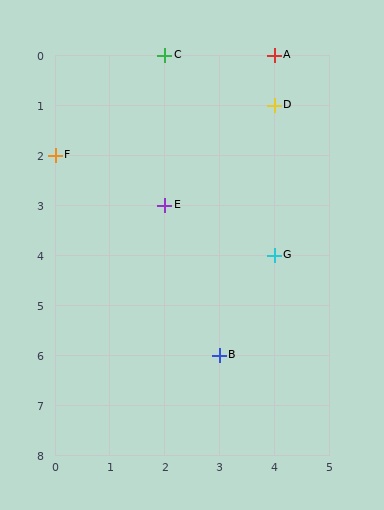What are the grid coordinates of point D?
Point D is at grid coordinates (4, 1).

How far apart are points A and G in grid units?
Points A and G are 4 rows apart.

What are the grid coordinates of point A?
Point A is at grid coordinates (4, 0).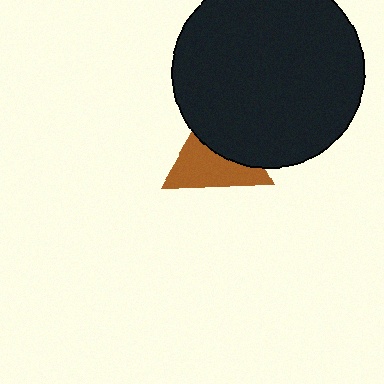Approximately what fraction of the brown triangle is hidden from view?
Roughly 45% of the brown triangle is hidden behind the black circle.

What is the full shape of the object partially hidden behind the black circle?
The partially hidden object is a brown triangle.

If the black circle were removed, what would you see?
You would see the complete brown triangle.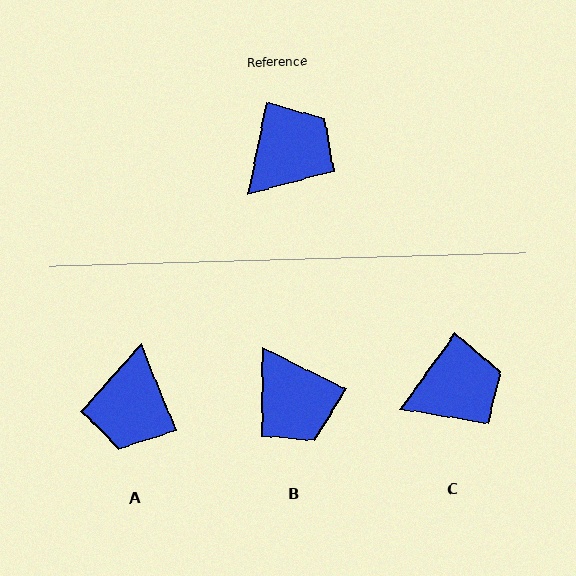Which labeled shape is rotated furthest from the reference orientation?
A, about 147 degrees away.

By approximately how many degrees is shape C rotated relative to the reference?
Approximately 24 degrees clockwise.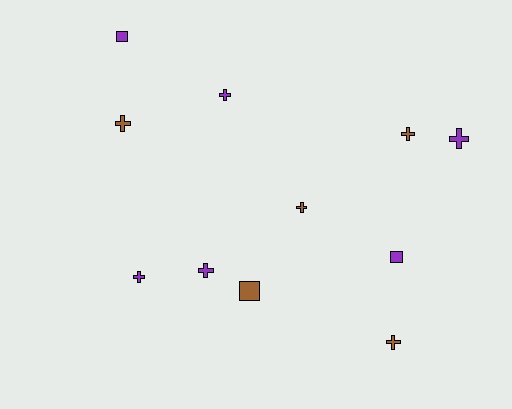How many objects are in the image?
There are 11 objects.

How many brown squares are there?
There is 1 brown square.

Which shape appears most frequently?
Cross, with 8 objects.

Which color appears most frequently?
Purple, with 6 objects.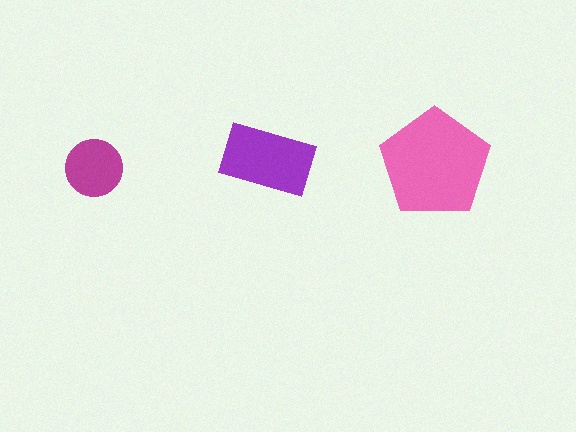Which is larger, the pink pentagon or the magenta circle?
The pink pentagon.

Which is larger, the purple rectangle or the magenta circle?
The purple rectangle.